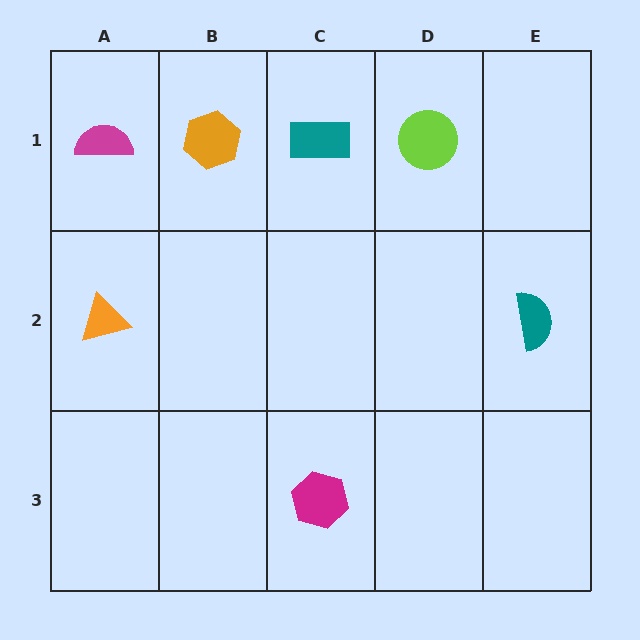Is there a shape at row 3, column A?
No, that cell is empty.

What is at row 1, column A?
A magenta semicircle.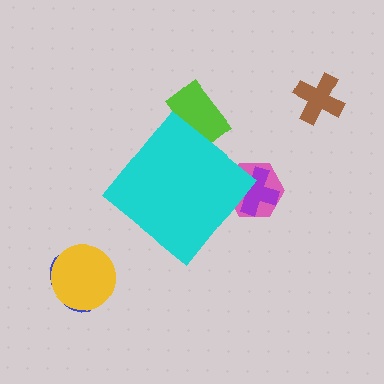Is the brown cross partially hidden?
No, the brown cross is fully visible.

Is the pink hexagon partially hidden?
Yes, the pink hexagon is partially hidden behind the cyan diamond.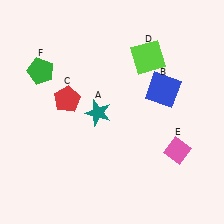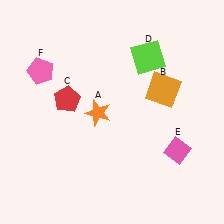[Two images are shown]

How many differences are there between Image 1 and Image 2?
There are 3 differences between the two images.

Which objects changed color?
A changed from teal to orange. B changed from blue to orange. F changed from green to pink.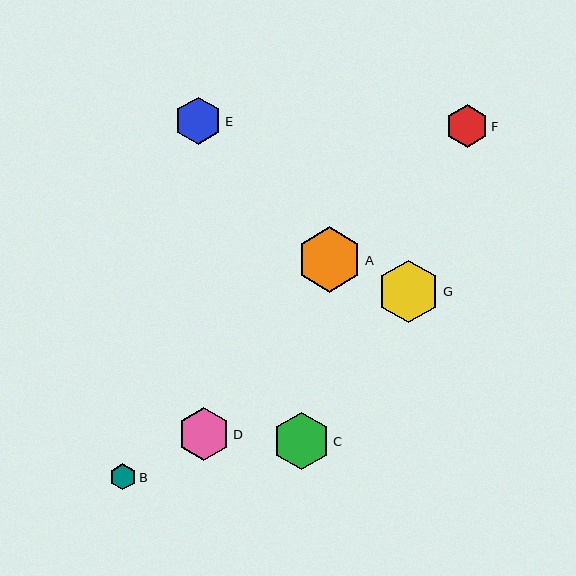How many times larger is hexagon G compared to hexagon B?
Hexagon G is approximately 2.4 times the size of hexagon B.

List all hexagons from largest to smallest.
From largest to smallest: A, G, C, D, E, F, B.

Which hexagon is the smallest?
Hexagon B is the smallest with a size of approximately 26 pixels.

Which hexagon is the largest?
Hexagon A is the largest with a size of approximately 65 pixels.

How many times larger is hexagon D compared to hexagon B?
Hexagon D is approximately 2.0 times the size of hexagon B.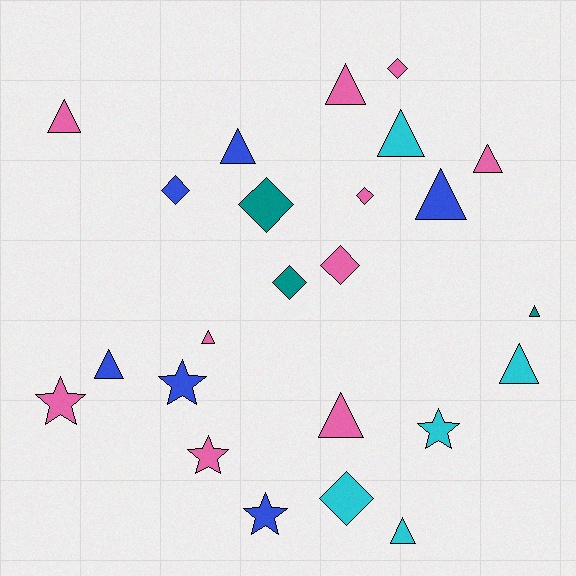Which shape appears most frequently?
Triangle, with 12 objects.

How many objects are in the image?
There are 24 objects.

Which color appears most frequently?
Pink, with 10 objects.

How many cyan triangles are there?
There are 3 cyan triangles.